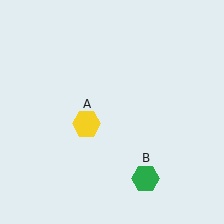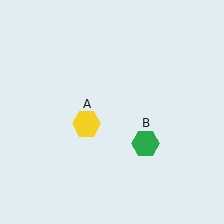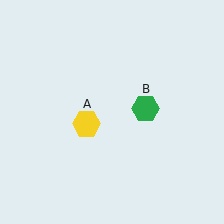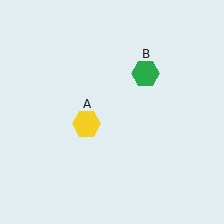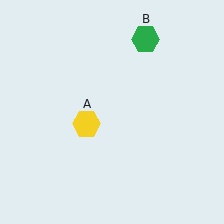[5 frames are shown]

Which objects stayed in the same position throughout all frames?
Yellow hexagon (object A) remained stationary.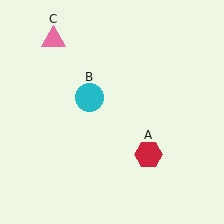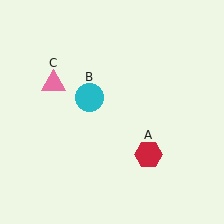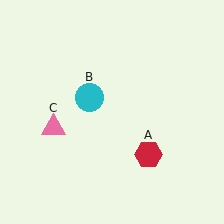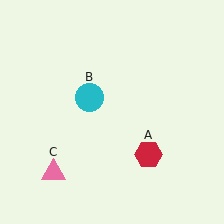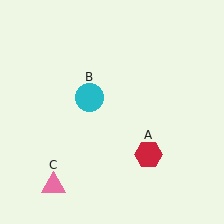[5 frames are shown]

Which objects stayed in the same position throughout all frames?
Red hexagon (object A) and cyan circle (object B) remained stationary.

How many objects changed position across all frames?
1 object changed position: pink triangle (object C).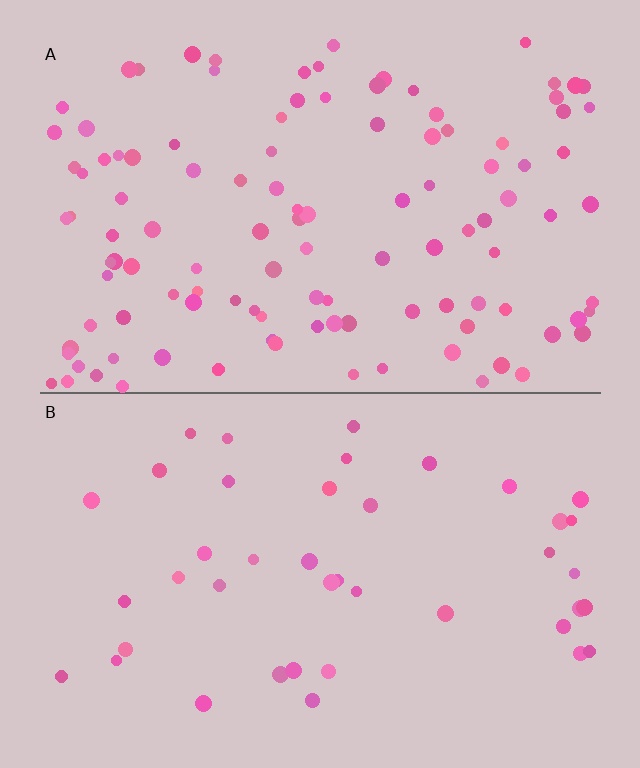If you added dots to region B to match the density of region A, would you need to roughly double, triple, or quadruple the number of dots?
Approximately triple.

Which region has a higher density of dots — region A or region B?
A (the top).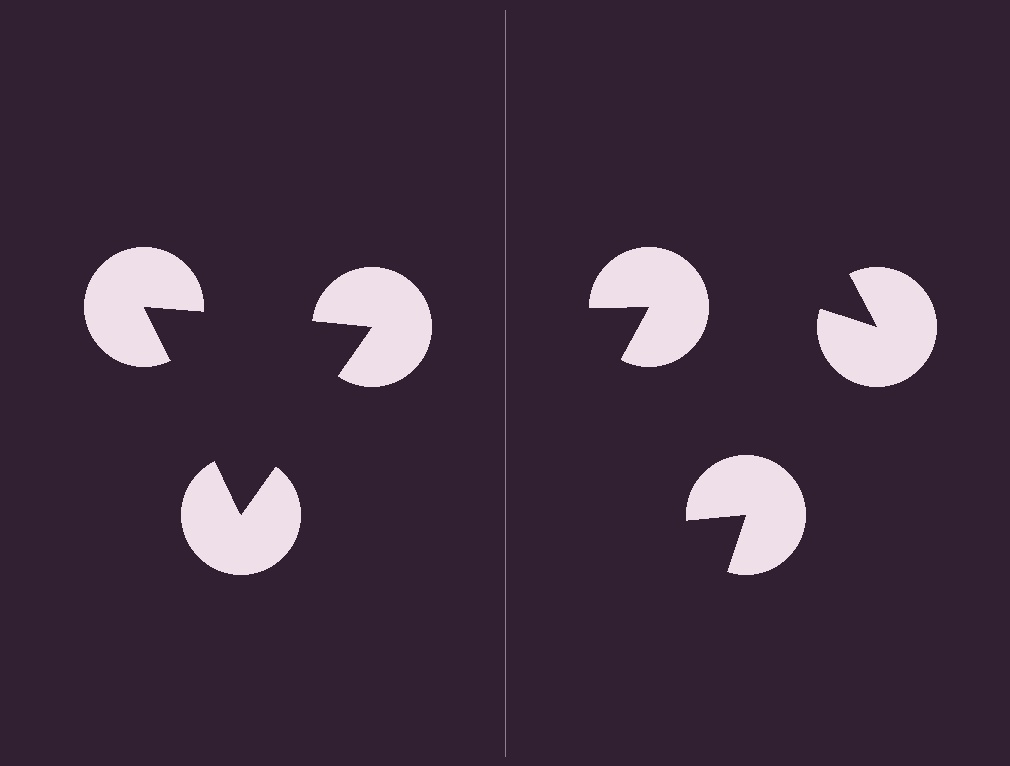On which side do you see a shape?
An illusory triangle appears on the left side. On the right side the wedge cuts are rotated, so no coherent shape forms.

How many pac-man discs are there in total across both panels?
6 — 3 on each side.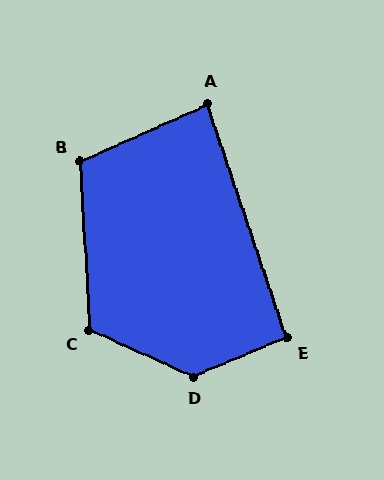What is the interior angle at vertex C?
Approximately 117 degrees (obtuse).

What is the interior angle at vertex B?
Approximately 111 degrees (obtuse).